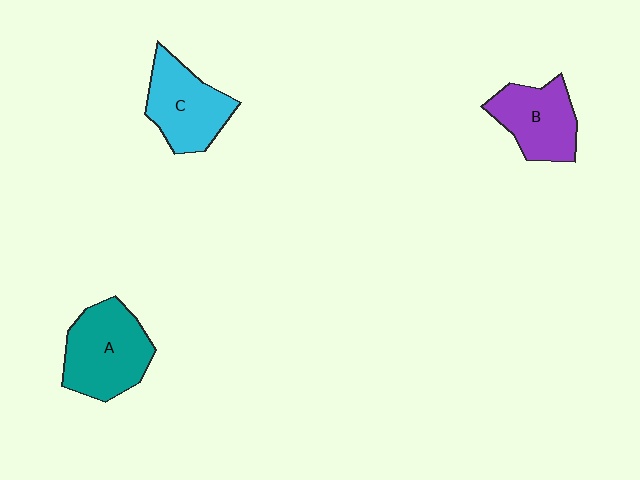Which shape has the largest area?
Shape A (teal).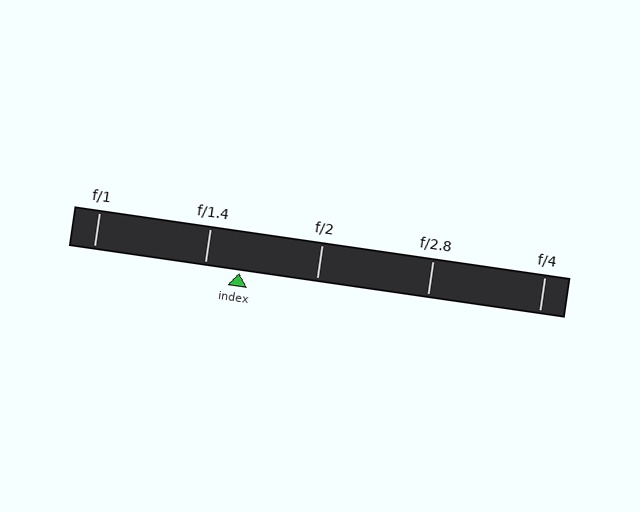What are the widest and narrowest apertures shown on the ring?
The widest aperture shown is f/1 and the narrowest is f/4.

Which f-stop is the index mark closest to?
The index mark is closest to f/1.4.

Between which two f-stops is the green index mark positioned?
The index mark is between f/1.4 and f/2.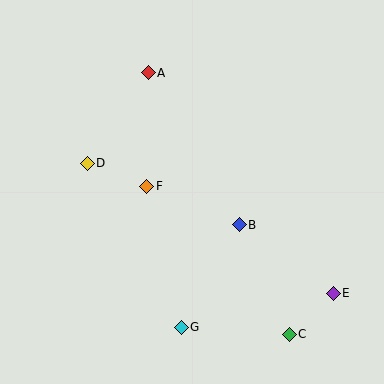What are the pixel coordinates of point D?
Point D is at (87, 163).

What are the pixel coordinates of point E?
Point E is at (333, 293).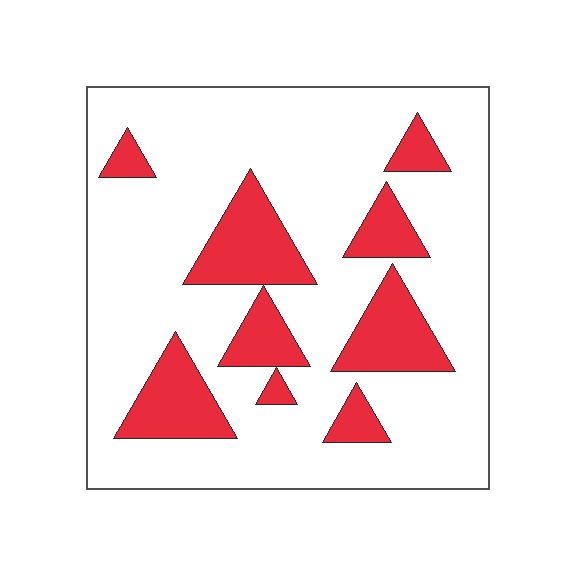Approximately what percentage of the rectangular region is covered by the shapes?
Approximately 20%.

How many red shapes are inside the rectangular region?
9.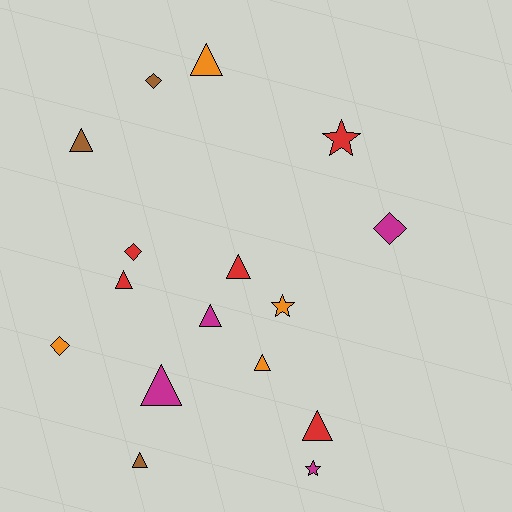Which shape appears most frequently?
Triangle, with 9 objects.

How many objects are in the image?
There are 16 objects.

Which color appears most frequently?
Red, with 5 objects.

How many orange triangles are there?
There are 2 orange triangles.